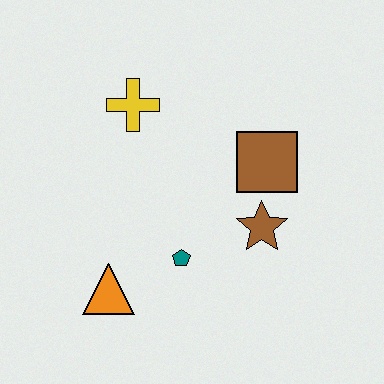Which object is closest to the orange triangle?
The teal pentagon is closest to the orange triangle.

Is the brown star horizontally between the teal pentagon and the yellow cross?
No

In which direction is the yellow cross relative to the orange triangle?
The yellow cross is above the orange triangle.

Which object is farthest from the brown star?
The yellow cross is farthest from the brown star.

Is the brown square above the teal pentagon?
Yes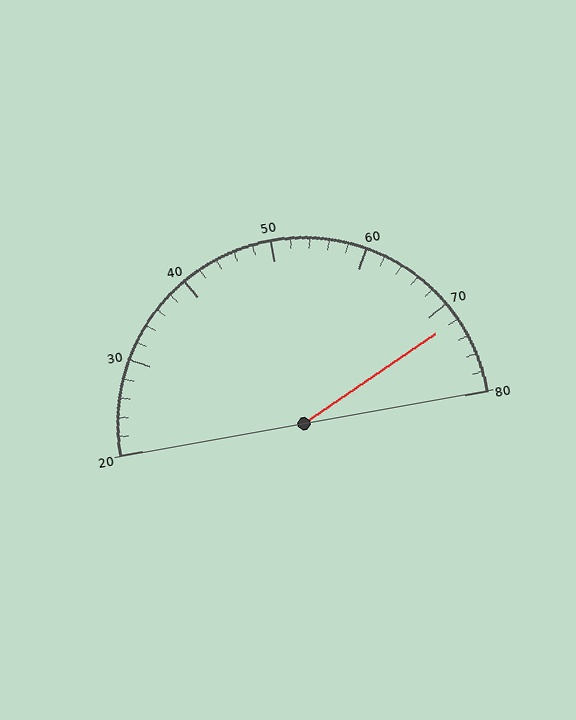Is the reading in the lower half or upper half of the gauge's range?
The reading is in the upper half of the range (20 to 80).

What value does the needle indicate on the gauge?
The needle indicates approximately 72.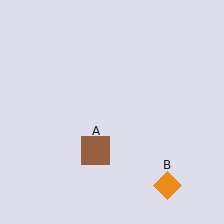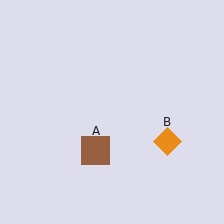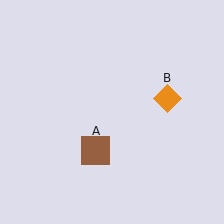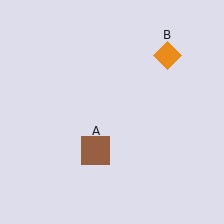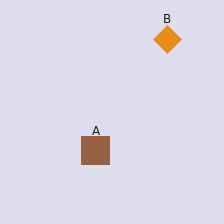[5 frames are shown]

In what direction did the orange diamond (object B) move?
The orange diamond (object B) moved up.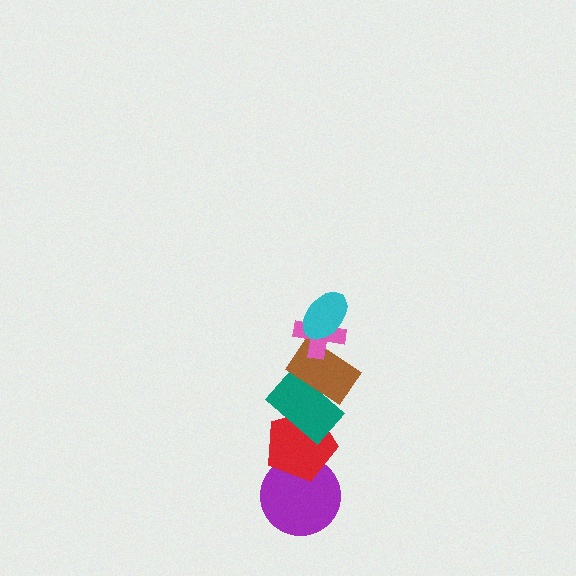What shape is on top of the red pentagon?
The teal rectangle is on top of the red pentagon.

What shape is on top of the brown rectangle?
The pink cross is on top of the brown rectangle.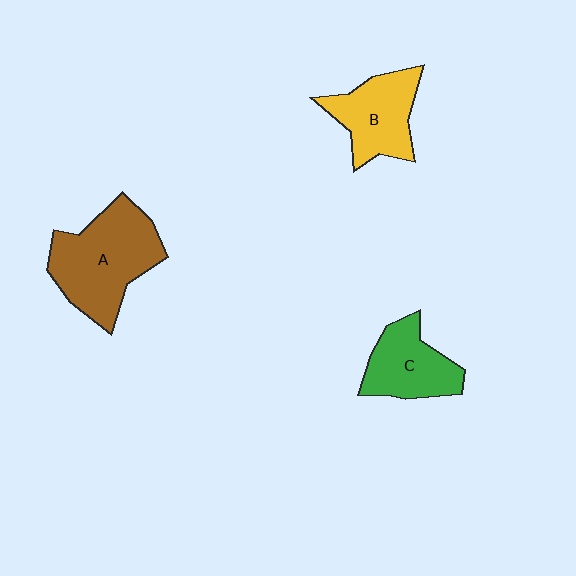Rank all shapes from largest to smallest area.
From largest to smallest: A (brown), B (yellow), C (green).